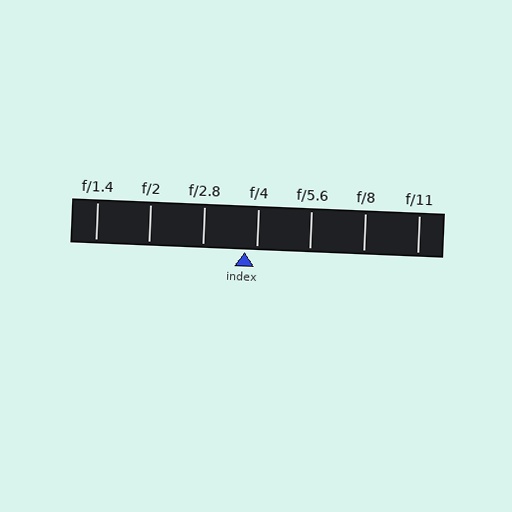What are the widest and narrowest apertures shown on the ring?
The widest aperture shown is f/1.4 and the narrowest is f/11.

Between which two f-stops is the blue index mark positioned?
The index mark is between f/2.8 and f/4.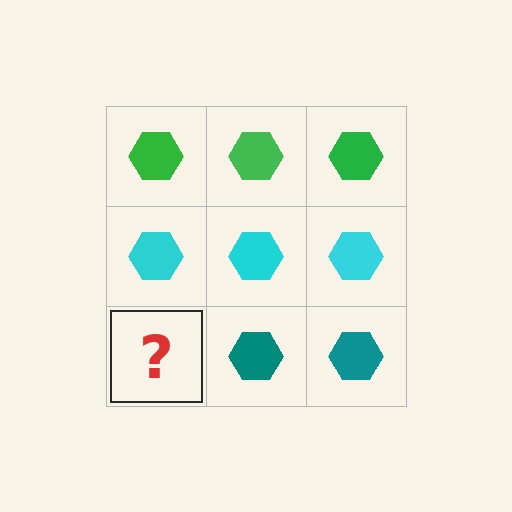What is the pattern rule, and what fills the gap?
The rule is that each row has a consistent color. The gap should be filled with a teal hexagon.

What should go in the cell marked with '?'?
The missing cell should contain a teal hexagon.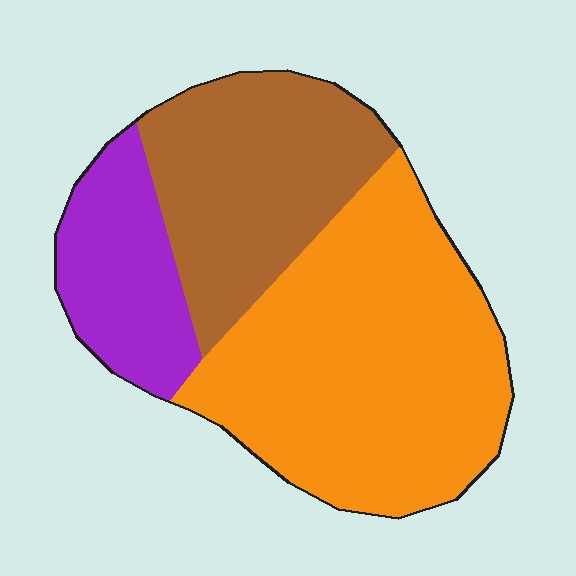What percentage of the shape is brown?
Brown covers about 30% of the shape.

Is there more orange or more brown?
Orange.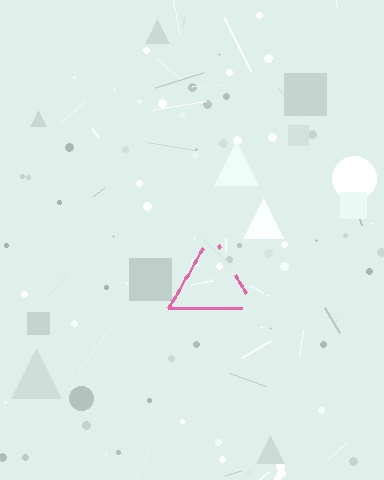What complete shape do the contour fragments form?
The contour fragments form a triangle.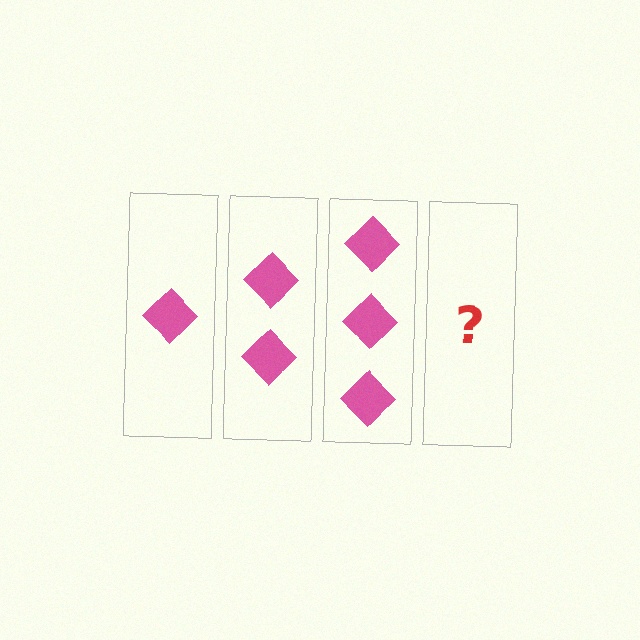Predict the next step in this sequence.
The next step is 4 diamonds.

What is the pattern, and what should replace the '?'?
The pattern is that each step adds one more diamond. The '?' should be 4 diamonds.